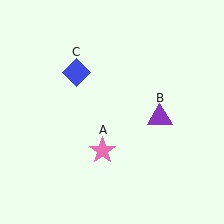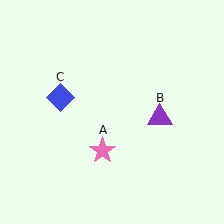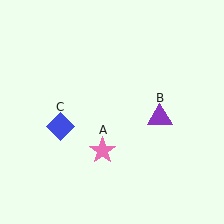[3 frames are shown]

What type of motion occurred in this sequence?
The blue diamond (object C) rotated counterclockwise around the center of the scene.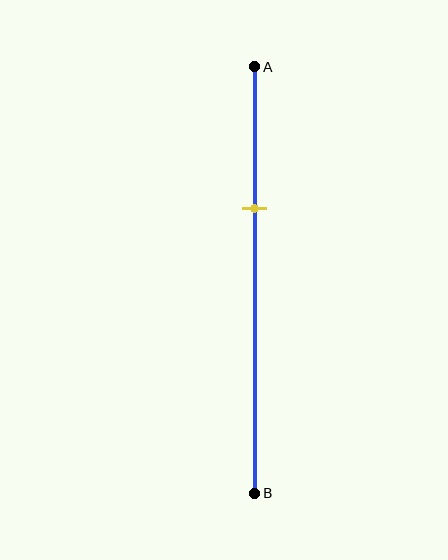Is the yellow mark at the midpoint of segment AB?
No, the mark is at about 35% from A, not at the 50% midpoint.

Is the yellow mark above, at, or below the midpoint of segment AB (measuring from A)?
The yellow mark is above the midpoint of segment AB.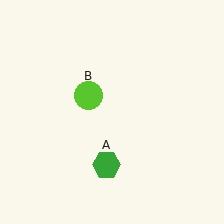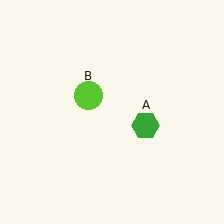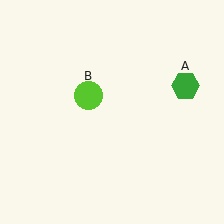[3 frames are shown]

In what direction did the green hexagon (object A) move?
The green hexagon (object A) moved up and to the right.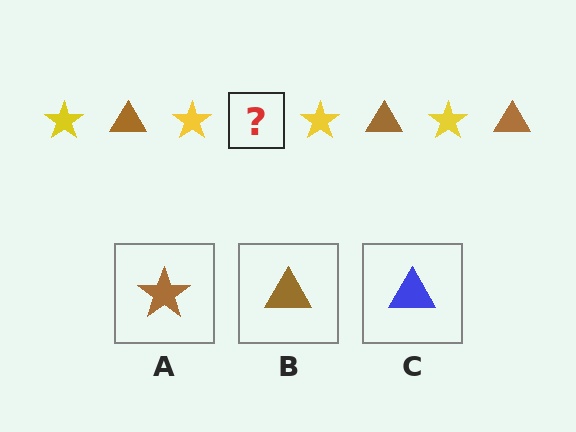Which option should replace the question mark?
Option B.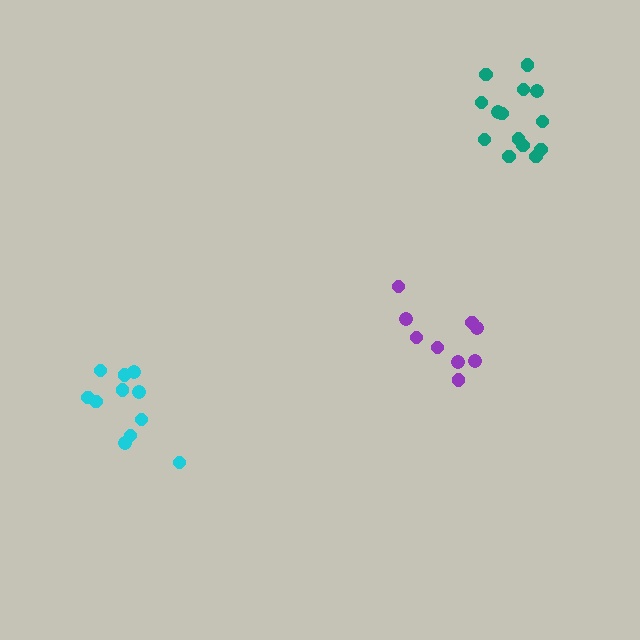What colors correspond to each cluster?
The clusters are colored: teal, cyan, purple.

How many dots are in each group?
Group 1: 14 dots, Group 2: 11 dots, Group 3: 9 dots (34 total).